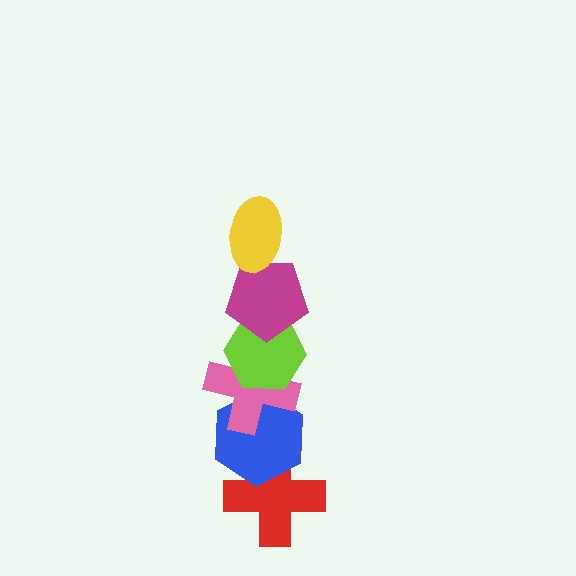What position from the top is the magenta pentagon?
The magenta pentagon is 2nd from the top.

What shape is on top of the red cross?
The blue hexagon is on top of the red cross.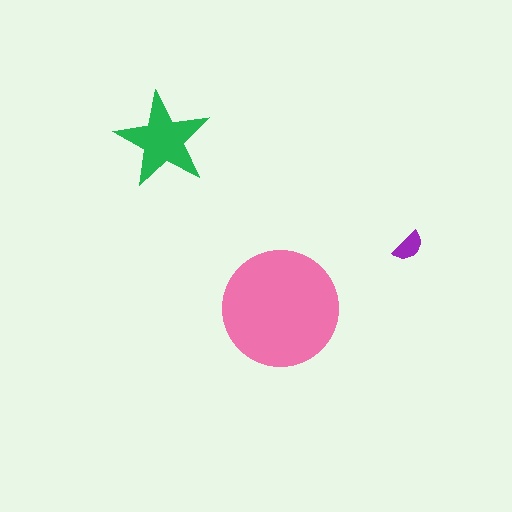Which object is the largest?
The pink circle.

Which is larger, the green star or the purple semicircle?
The green star.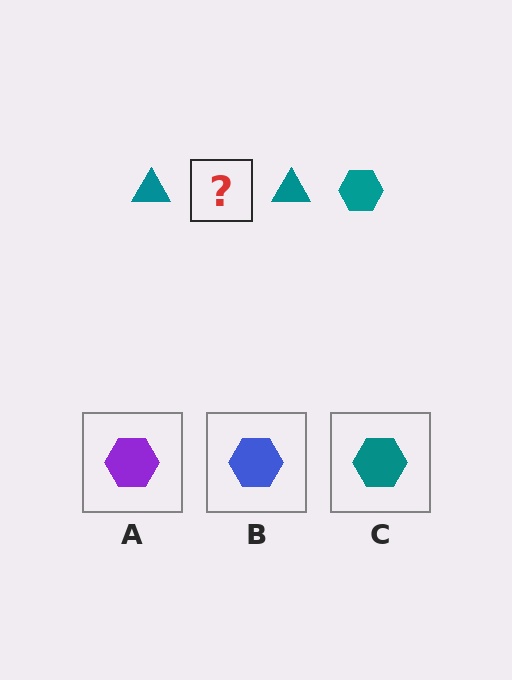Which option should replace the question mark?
Option C.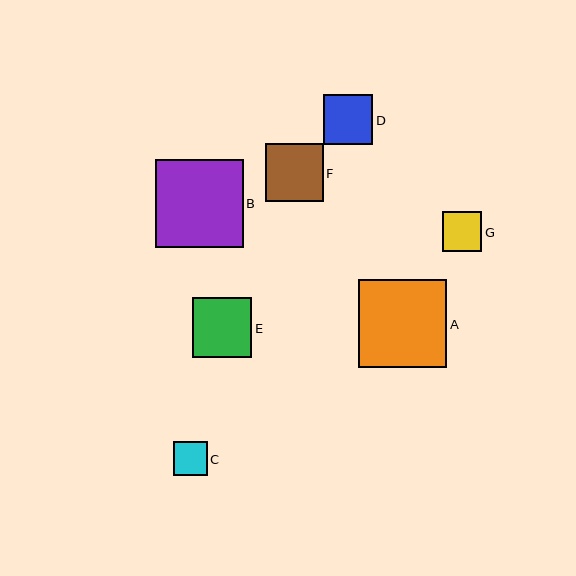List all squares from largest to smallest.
From largest to smallest: A, B, E, F, D, G, C.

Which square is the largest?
Square A is the largest with a size of approximately 88 pixels.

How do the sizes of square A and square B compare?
Square A and square B are approximately the same size.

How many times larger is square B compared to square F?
Square B is approximately 1.5 times the size of square F.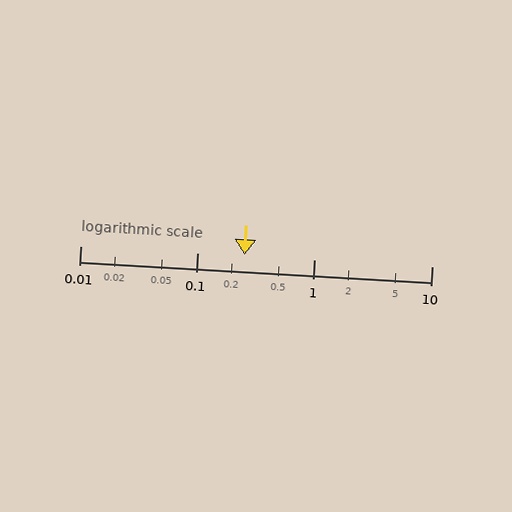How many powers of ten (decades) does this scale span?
The scale spans 3 decades, from 0.01 to 10.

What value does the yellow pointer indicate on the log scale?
The pointer indicates approximately 0.25.